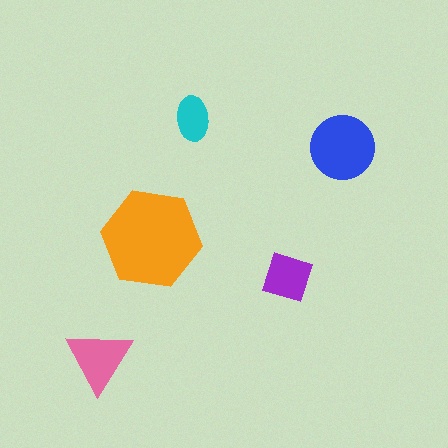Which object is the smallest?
The cyan ellipse.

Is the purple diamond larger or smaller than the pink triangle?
Smaller.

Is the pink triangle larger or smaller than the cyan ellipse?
Larger.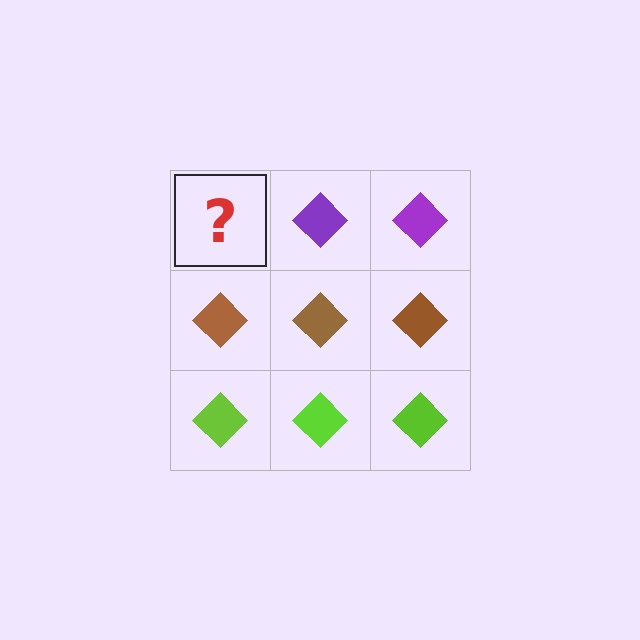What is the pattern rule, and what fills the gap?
The rule is that each row has a consistent color. The gap should be filled with a purple diamond.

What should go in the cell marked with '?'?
The missing cell should contain a purple diamond.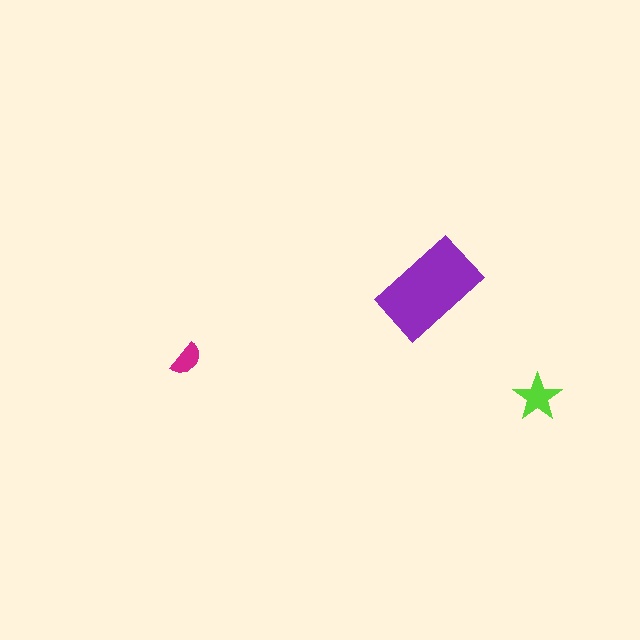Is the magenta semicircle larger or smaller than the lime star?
Smaller.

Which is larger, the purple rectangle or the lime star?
The purple rectangle.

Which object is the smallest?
The magenta semicircle.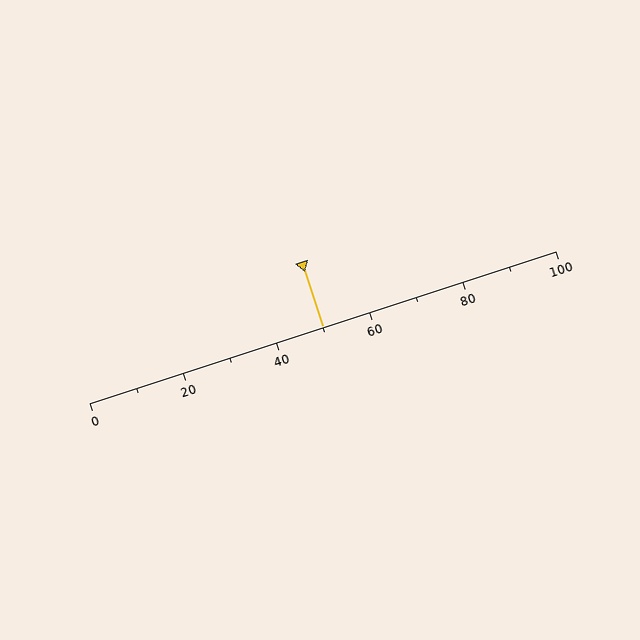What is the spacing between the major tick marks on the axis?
The major ticks are spaced 20 apart.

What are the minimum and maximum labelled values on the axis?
The axis runs from 0 to 100.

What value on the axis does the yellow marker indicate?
The marker indicates approximately 50.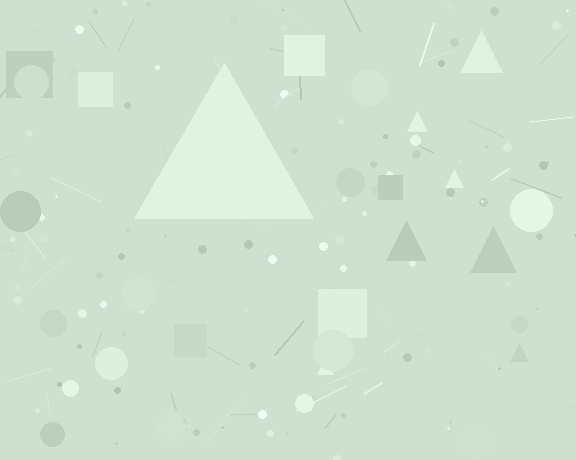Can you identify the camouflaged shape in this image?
The camouflaged shape is a triangle.